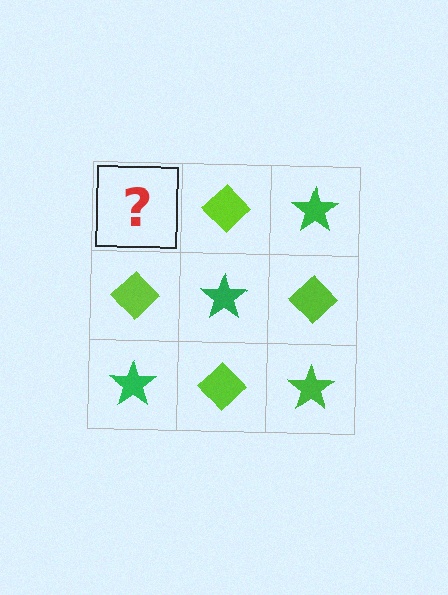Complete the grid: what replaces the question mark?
The question mark should be replaced with a green star.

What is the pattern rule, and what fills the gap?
The rule is that it alternates green star and lime diamond in a checkerboard pattern. The gap should be filled with a green star.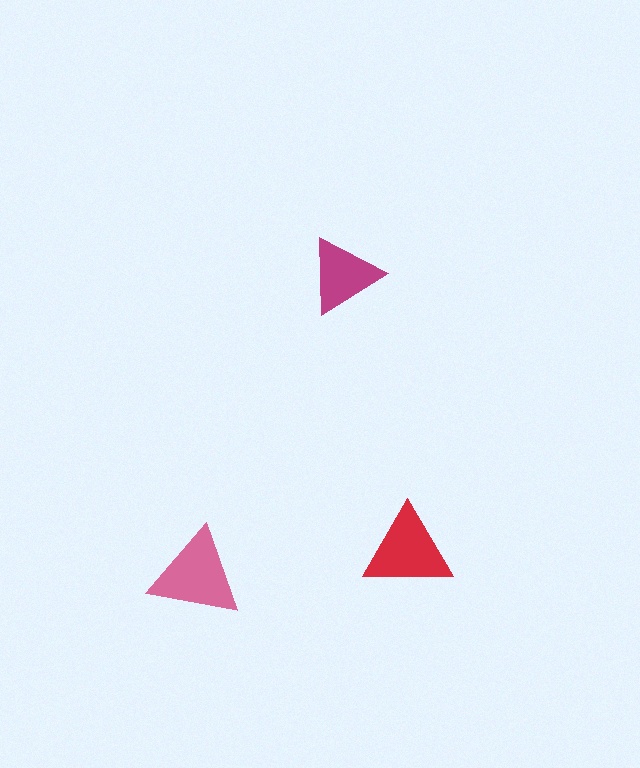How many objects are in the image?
There are 3 objects in the image.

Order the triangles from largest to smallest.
the pink one, the red one, the magenta one.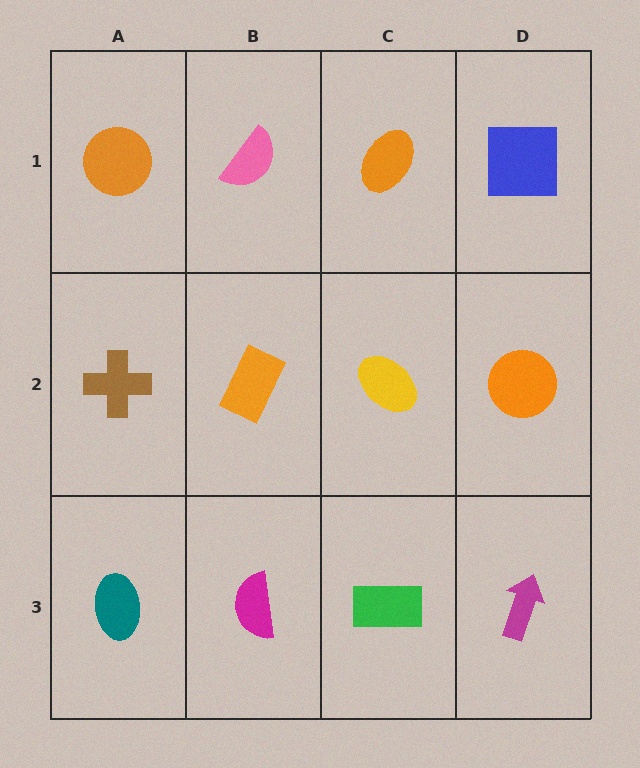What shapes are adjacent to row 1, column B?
An orange rectangle (row 2, column B), an orange circle (row 1, column A), an orange ellipse (row 1, column C).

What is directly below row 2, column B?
A magenta semicircle.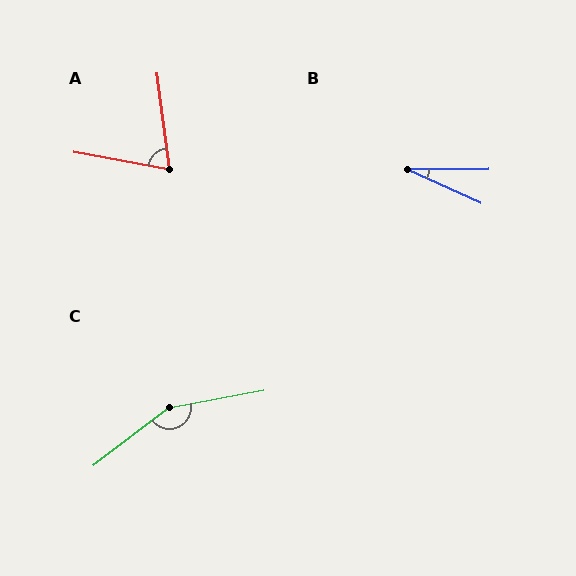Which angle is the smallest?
B, at approximately 25 degrees.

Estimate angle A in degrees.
Approximately 72 degrees.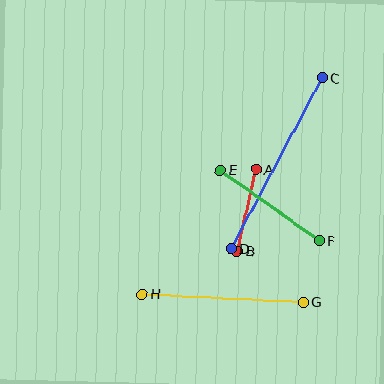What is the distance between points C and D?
The distance is approximately 194 pixels.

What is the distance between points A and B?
The distance is approximately 84 pixels.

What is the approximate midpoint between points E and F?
The midpoint is at approximately (270, 205) pixels.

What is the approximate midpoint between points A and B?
The midpoint is at approximately (247, 210) pixels.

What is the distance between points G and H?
The distance is approximately 162 pixels.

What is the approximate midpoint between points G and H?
The midpoint is at approximately (223, 298) pixels.